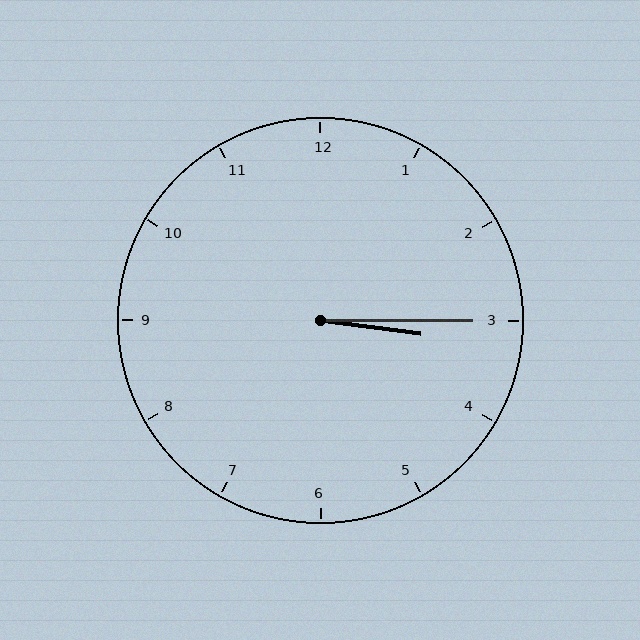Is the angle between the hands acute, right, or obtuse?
It is acute.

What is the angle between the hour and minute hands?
Approximately 8 degrees.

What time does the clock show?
3:15.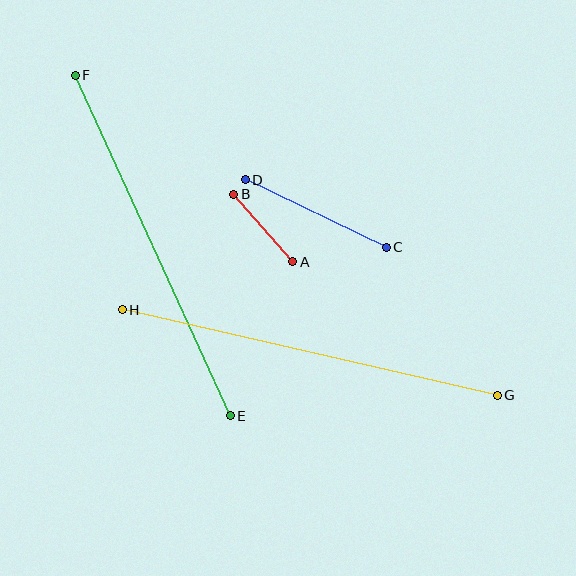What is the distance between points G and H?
The distance is approximately 385 pixels.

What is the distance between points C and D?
The distance is approximately 157 pixels.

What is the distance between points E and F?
The distance is approximately 374 pixels.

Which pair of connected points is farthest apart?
Points G and H are farthest apart.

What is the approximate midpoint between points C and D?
The midpoint is at approximately (316, 214) pixels.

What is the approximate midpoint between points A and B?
The midpoint is at approximately (263, 228) pixels.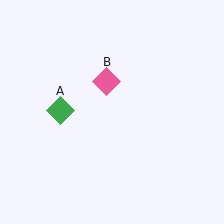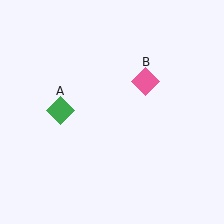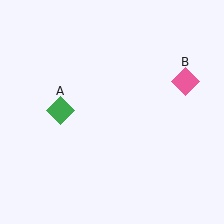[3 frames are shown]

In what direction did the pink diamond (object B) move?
The pink diamond (object B) moved right.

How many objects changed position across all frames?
1 object changed position: pink diamond (object B).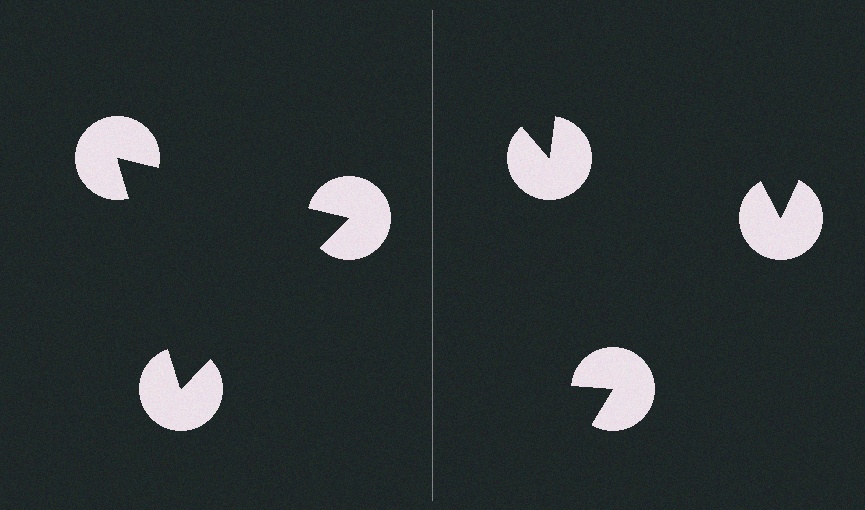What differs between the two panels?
The pac-man discs are positioned identically on both sides; only the wedge orientations differ. On the left they align to a triangle; on the right they are misaligned.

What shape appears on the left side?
An illusory triangle.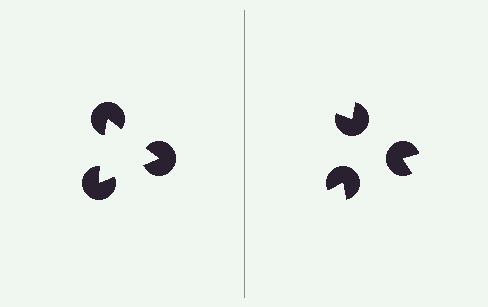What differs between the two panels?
The pac-man discs are positioned identically on both sides; only the wedge orientations differ. On the left they align to a triangle; on the right they are misaligned.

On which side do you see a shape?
An illusory triangle appears on the left side. On the right side the wedge cuts are rotated, so no coherent shape forms.